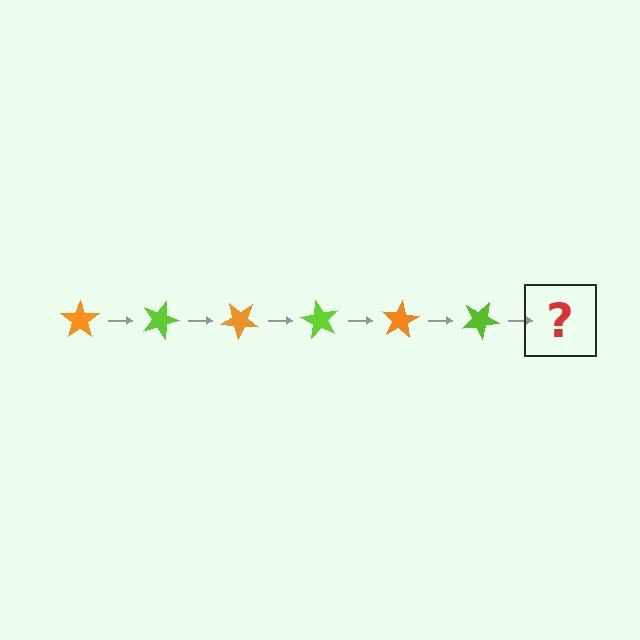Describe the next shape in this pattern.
It should be an orange star, rotated 120 degrees from the start.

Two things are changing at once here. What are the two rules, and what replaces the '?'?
The two rules are that it rotates 20 degrees each step and the color cycles through orange and lime. The '?' should be an orange star, rotated 120 degrees from the start.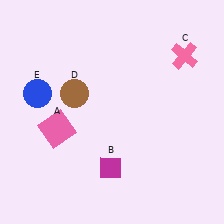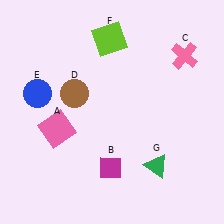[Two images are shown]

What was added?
A lime square (F), a green triangle (G) were added in Image 2.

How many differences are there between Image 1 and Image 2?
There are 2 differences between the two images.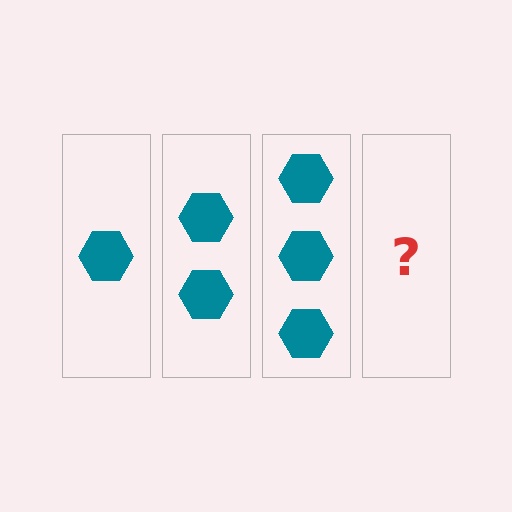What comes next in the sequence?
The next element should be 4 hexagons.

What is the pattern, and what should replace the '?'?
The pattern is that each step adds one more hexagon. The '?' should be 4 hexagons.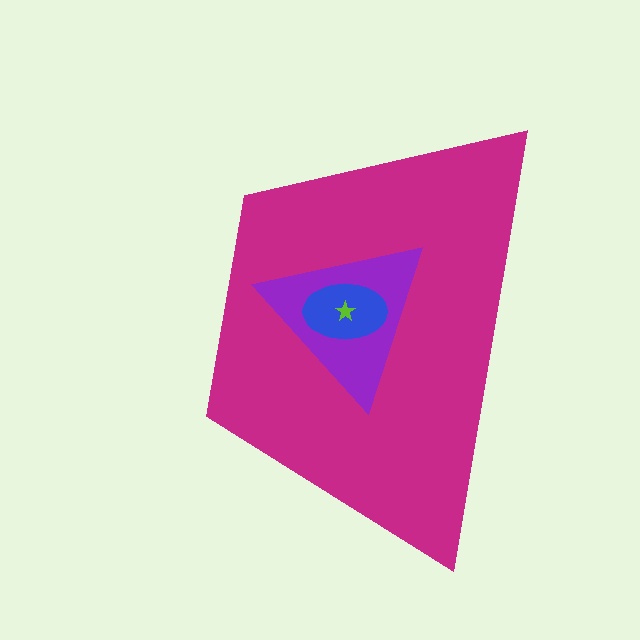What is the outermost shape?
The magenta trapezoid.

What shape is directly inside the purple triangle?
The blue ellipse.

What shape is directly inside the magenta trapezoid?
The purple triangle.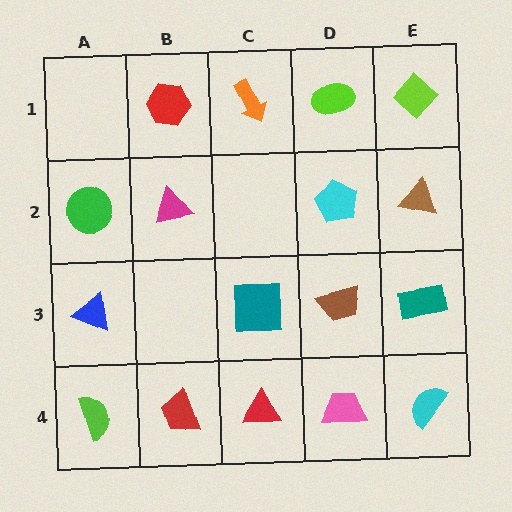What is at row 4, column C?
A red triangle.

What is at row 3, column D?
A brown trapezoid.